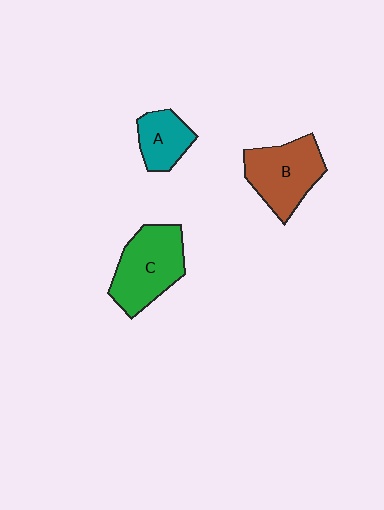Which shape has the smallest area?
Shape A (teal).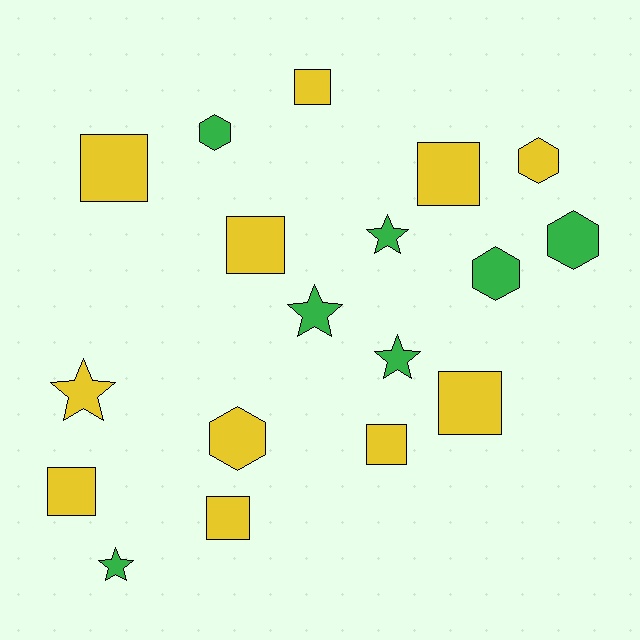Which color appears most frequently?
Yellow, with 11 objects.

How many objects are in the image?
There are 18 objects.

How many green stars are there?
There are 4 green stars.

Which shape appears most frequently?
Square, with 8 objects.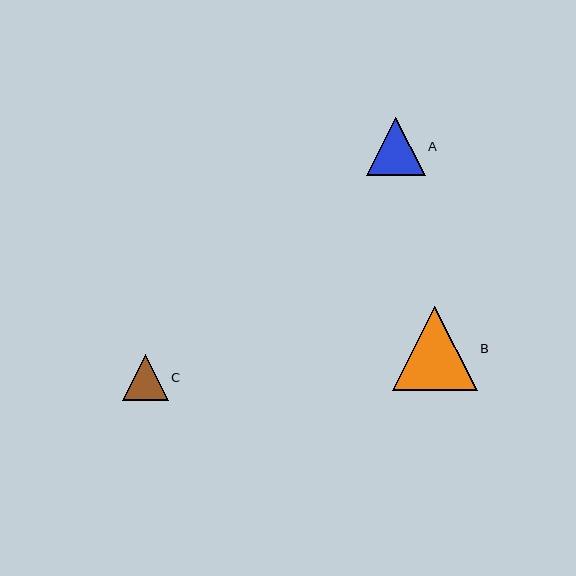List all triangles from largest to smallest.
From largest to smallest: B, A, C.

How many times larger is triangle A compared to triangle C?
Triangle A is approximately 1.3 times the size of triangle C.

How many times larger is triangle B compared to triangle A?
Triangle B is approximately 1.4 times the size of triangle A.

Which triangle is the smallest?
Triangle C is the smallest with a size of approximately 45 pixels.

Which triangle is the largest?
Triangle B is the largest with a size of approximately 84 pixels.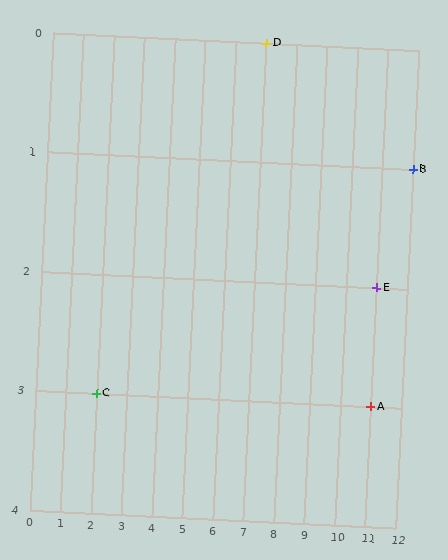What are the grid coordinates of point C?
Point C is at grid coordinates (2, 3).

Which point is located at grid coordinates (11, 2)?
Point E is at (11, 2).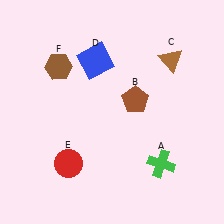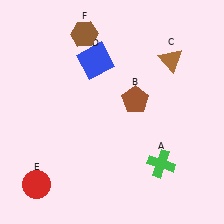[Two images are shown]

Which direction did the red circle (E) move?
The red circle (E) moved left.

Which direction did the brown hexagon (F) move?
The brown hexagon (F) moved up.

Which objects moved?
The objects that moved are: the red circle (E), the brown hexagon (F).